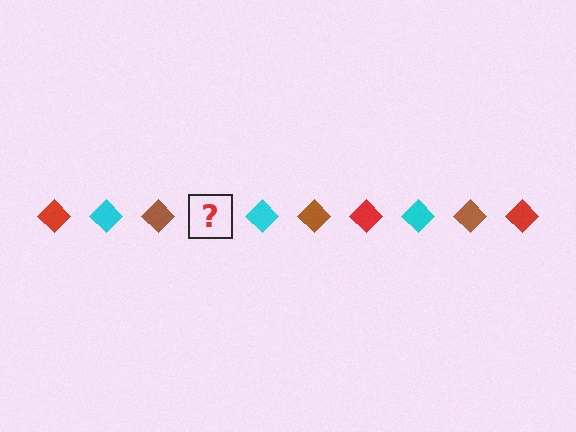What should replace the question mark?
The question mark should be replaced with a red diamond.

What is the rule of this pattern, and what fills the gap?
The rule is that the pattern cycles through red, cyan, brown diamonds. The gap should be filled with a red diamond.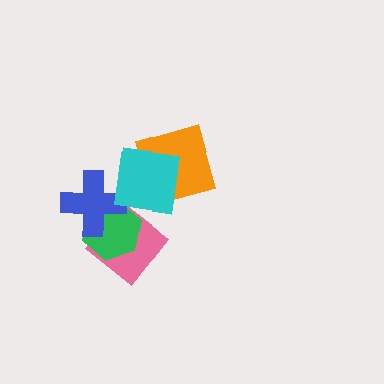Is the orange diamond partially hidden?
Yes, it is partially covered by another shape.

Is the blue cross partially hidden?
Yes, it is partially covered by another shape.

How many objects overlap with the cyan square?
4 objects overlap with the cyan square.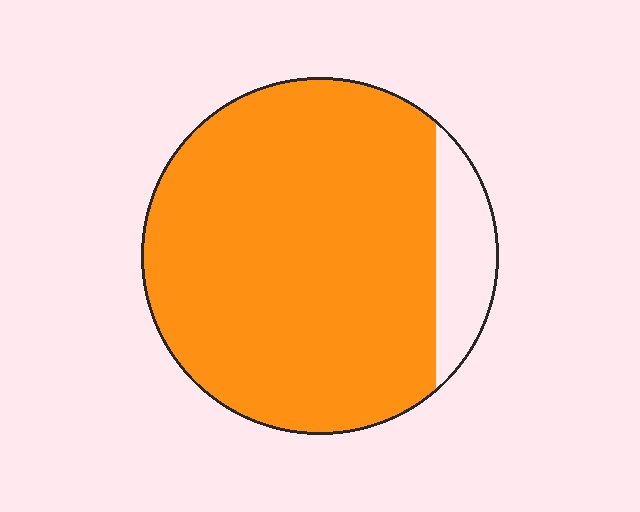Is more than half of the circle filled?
Yes.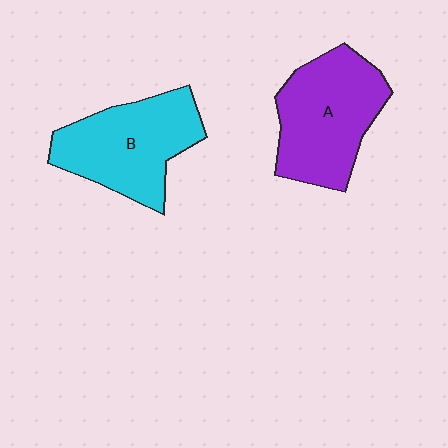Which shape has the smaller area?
Shape B (cyan).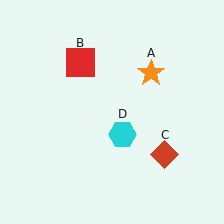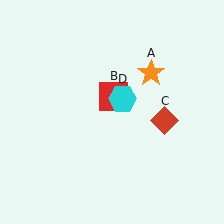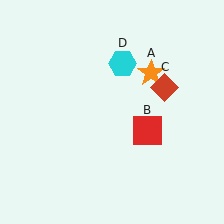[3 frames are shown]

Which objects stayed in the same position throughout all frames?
Orange star (object A) remained stationary.